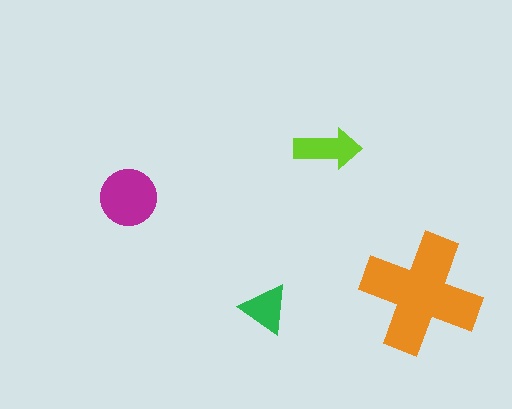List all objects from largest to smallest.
The orange cross, the magenta circle, the lime arrow, the green triangle.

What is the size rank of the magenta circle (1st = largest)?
2nd.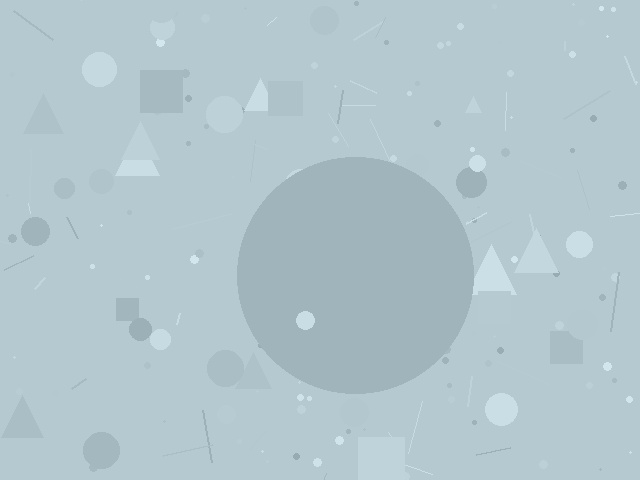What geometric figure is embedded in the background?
A circle is embedded in the background.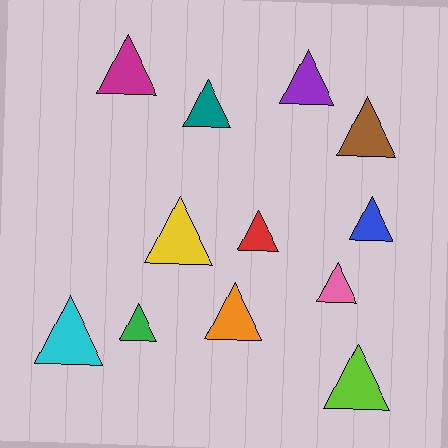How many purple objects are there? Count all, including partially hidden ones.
There is 1 purple object.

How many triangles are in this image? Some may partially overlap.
There are 12 triangles.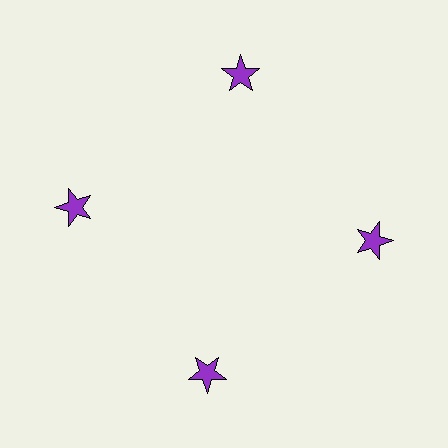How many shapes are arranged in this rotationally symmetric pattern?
There are 4 shapes, arranged in 4 groups of 1.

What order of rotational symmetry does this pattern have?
This pattern has 4-fold rotational symmetry.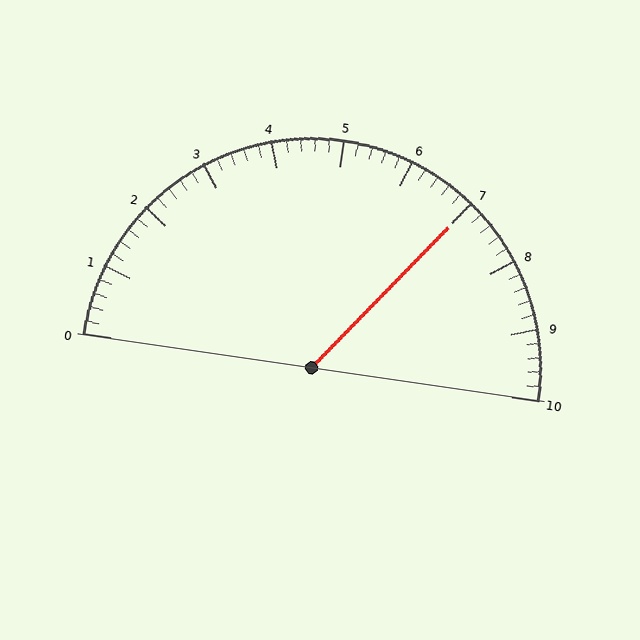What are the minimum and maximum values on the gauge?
The gauge ranges from 0 to 10.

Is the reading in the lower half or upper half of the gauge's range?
The reading is in the upper half of the range (0 to 10).